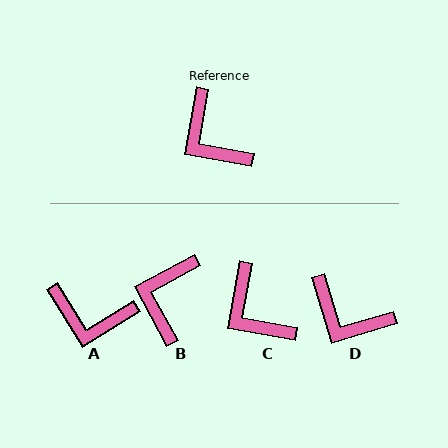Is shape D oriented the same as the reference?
No, it is off by about 26 degrees.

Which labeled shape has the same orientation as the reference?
C.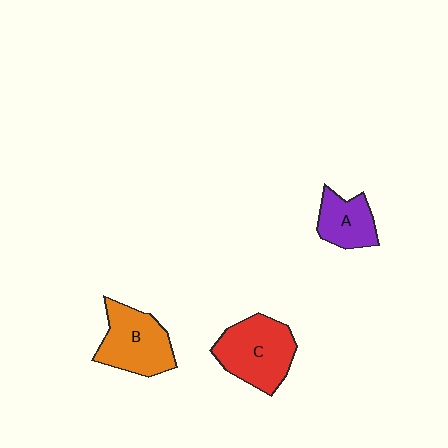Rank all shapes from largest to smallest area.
From largest to smallest: C (red), B (orange), A (purple).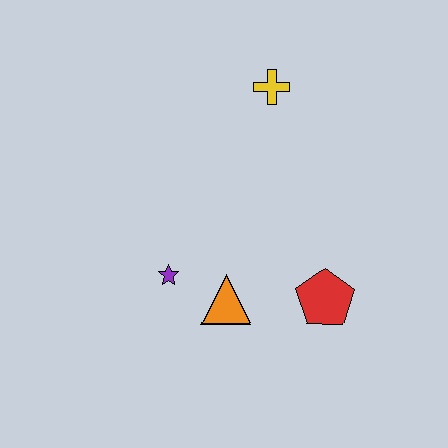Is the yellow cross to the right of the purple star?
Yes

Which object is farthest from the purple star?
The yellow cross is farthest from the purple star.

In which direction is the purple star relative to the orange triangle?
The purple star is to the left of the orange triangle.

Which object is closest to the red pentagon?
The orange triangle is closest to the red pentagon.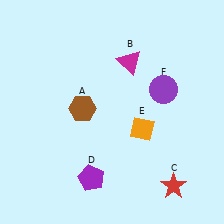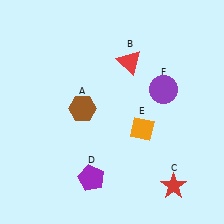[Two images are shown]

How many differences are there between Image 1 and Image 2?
There is 1 difference between the two images.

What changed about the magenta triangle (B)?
In Image 1, B is magenta. In Image 2, it changed to red.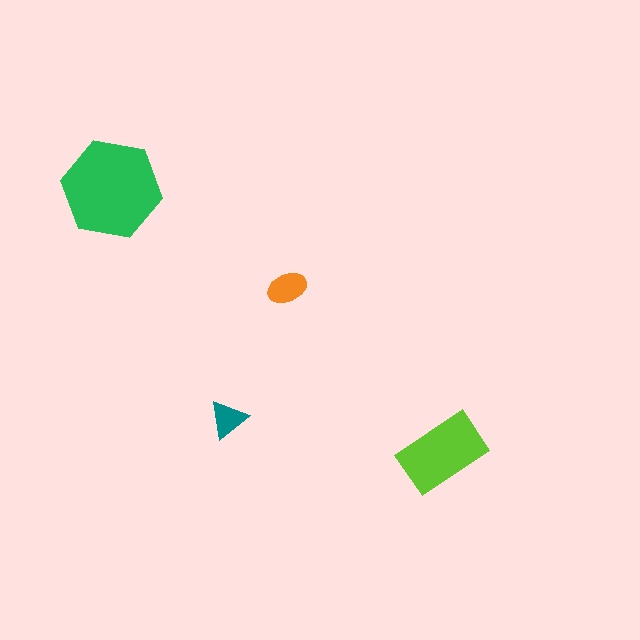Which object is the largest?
The green hexagon.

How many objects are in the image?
There are 4 objects in the image.